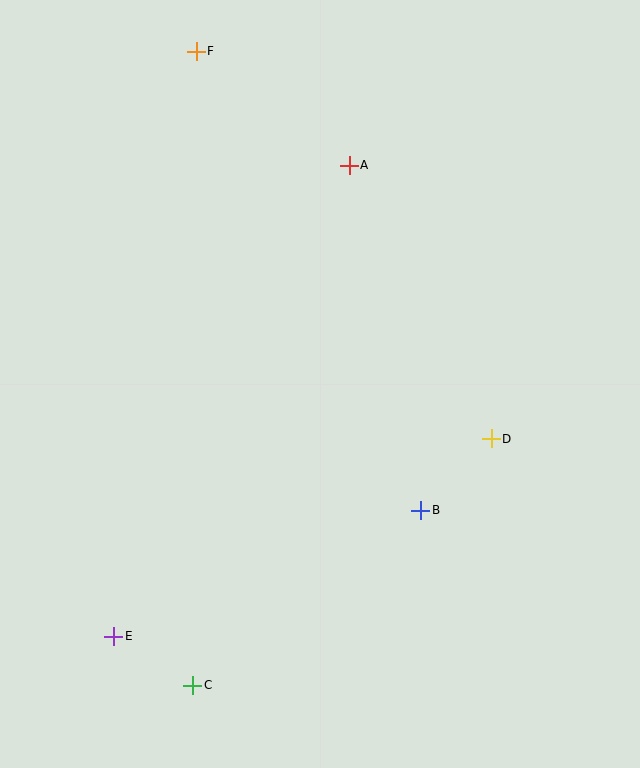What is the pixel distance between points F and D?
The distance between F and D is 487 pixels.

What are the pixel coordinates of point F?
Point F is at (196, 51).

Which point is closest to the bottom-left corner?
Point E is closest to the bottom-left corner.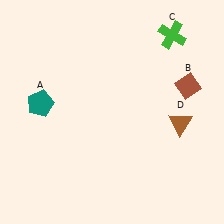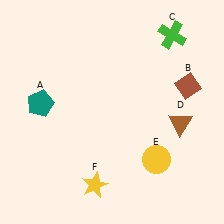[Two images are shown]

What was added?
A yellow circle (E), a yellow star (F) were added in Image 2.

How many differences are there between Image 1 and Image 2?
There are 2 differences between the two images.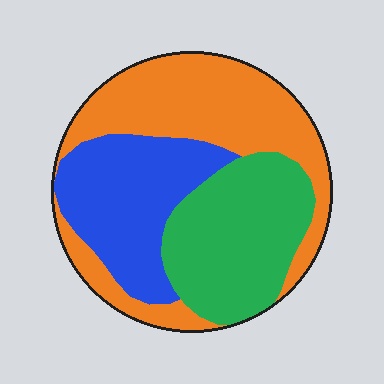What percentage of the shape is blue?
Blue takes up between a sixth and a third of the shape.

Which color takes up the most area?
Orange, at roughly 40%.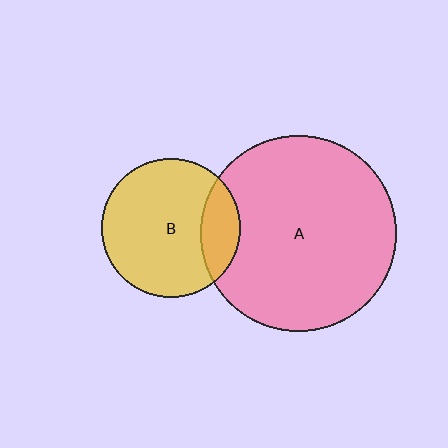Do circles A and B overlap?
Yes.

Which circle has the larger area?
Circle A (pink).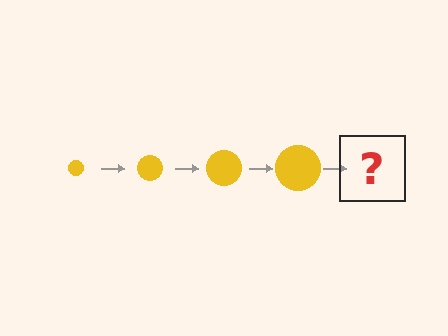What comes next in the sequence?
The next element should be a yellow circle, larger than the previous one.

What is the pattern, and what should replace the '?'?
The pattern is that the circle gets progressively larger each step. The '?' should be a yellow circle, larger than the previous one.